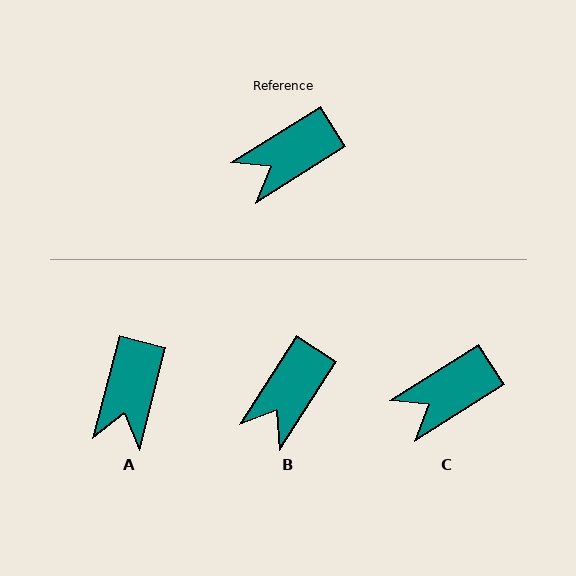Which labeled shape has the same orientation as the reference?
C.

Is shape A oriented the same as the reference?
No, it is off by about 43 degrees.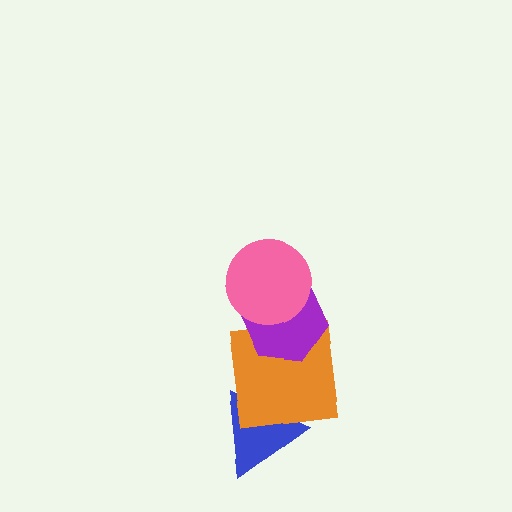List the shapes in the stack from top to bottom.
From top to bottom: the pink circle, the purple hexagon, the orange square, the blue triangle.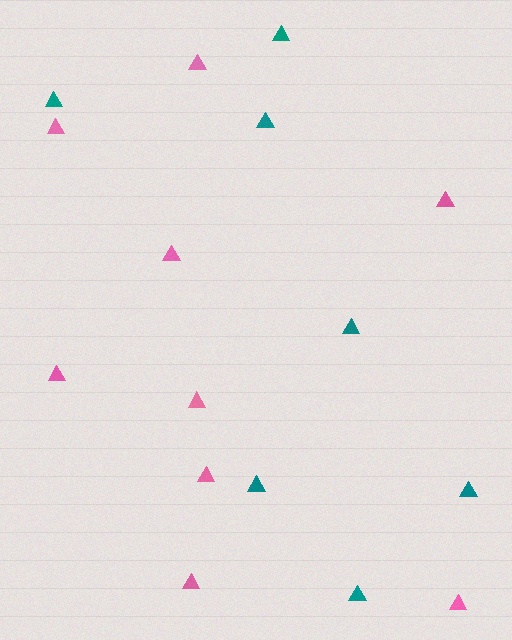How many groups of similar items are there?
There are 2 groups: one group of teal triangles (7) and one group of pink triangles (9).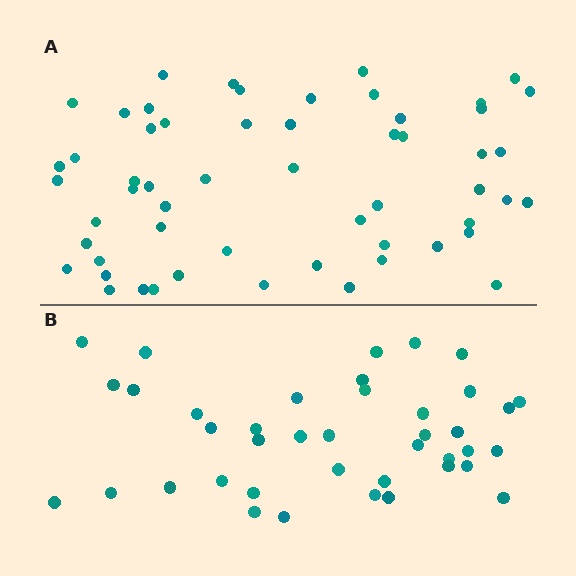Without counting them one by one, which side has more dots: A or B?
Region A (the top region) has more dots.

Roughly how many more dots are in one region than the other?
Region A has approximately 15 more dots than region B.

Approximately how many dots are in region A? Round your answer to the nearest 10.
About 60 dots. (The exact count is 56, which rounds to 60.)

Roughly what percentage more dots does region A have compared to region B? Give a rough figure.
About 40% more.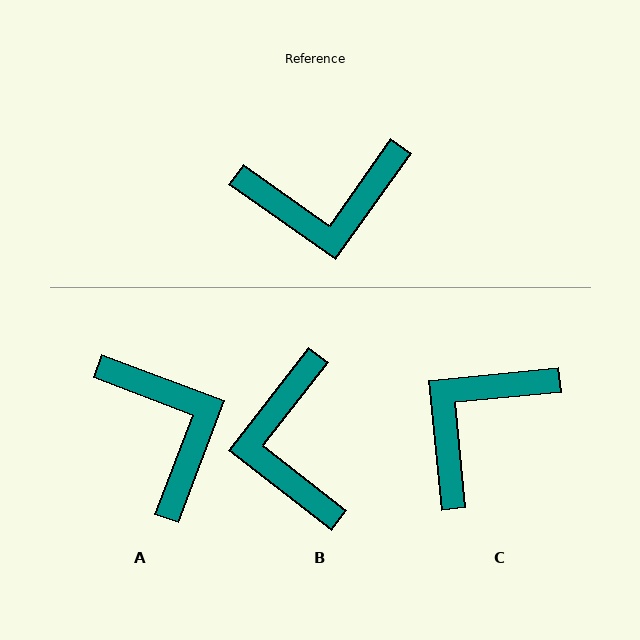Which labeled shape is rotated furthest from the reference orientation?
C, about 139 degrees away.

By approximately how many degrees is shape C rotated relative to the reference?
Approximately 139 degrees clockwise.